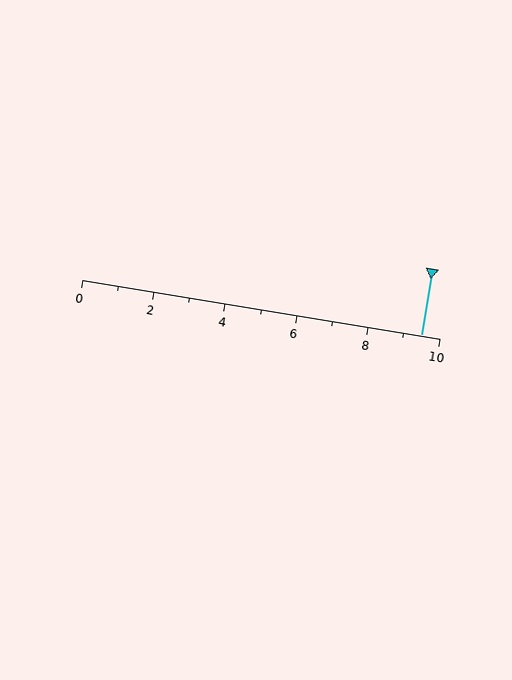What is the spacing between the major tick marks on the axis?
The major ticks are spaced 2 apart.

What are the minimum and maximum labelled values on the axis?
The axis runs from 0 to 10.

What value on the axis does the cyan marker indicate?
The marker indicates approximately 9.5.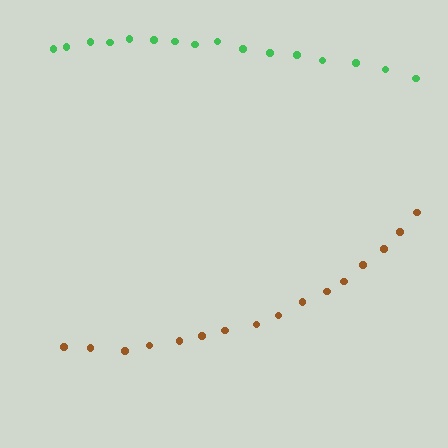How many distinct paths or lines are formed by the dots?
There are 2 distinct paths.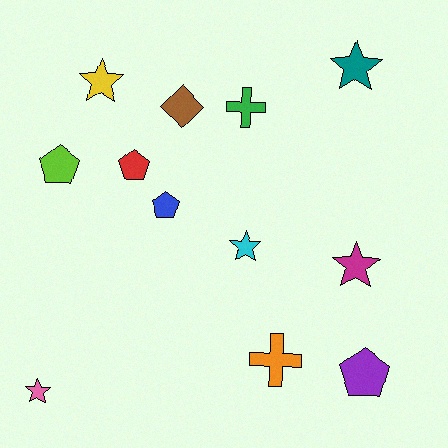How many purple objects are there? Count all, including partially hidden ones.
There is 1 purple object.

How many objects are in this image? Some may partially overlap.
There are 12 objects.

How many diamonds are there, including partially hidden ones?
There is 1 diamond.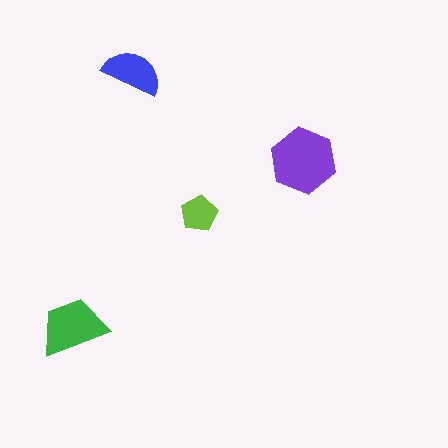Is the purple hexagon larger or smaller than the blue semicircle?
Larger.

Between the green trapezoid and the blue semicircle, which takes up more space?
The green trapezoid.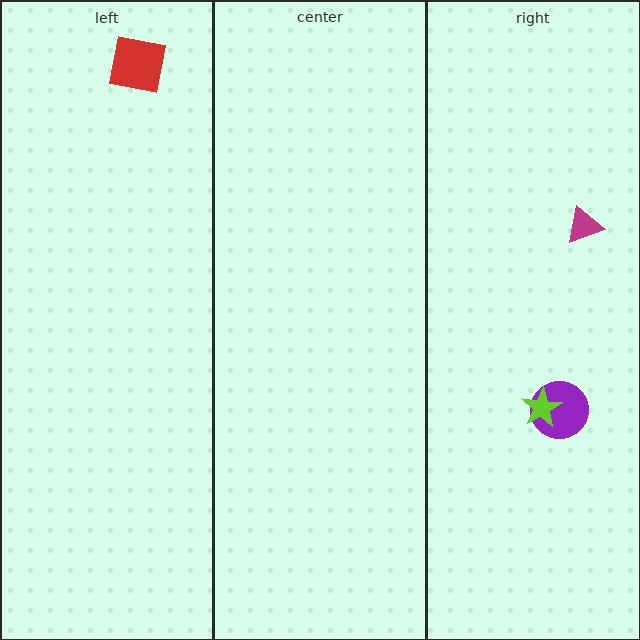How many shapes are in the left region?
1.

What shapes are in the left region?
The red square.